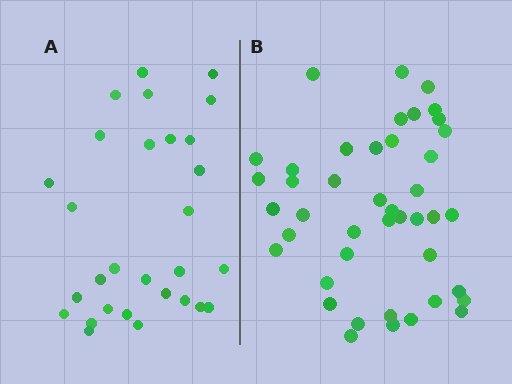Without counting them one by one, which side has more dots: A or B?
Region B (the right region) has more dots.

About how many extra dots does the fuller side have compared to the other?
Region B has approximately 15 more dots than region A.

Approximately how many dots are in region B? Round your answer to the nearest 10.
About 40 dots. (The exact count is 43, which rounds to 40.)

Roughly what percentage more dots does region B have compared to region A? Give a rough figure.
About 50% more.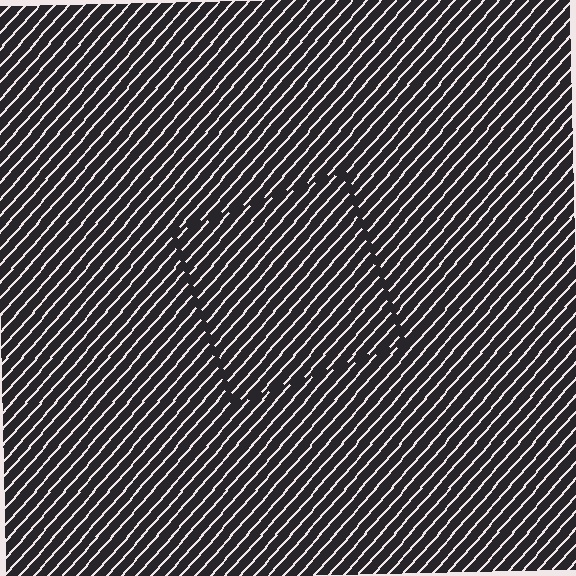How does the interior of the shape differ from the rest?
The interior of the shape contains the same grating, shifted by half a period — the contour is defined by the phase discontinuity where line-ends from the inner and outer gratings abut.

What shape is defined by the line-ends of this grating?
An illusory square. The interior of the shape contains the same grating, shifted by half a period — the contour is defined by the phase discontinuity where line-ends from the inner and outer gratings abut.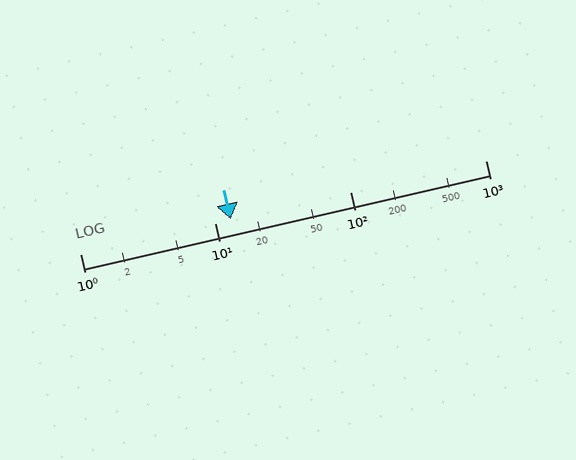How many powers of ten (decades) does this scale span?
The scale spans 3 decades, from 1 to 1000.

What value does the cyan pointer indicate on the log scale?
The pointer indicates approximately 13.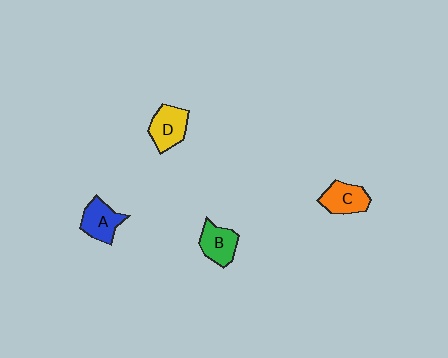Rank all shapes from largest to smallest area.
From largest to smallest: D (yellow), A (blue), C (orange), B (green).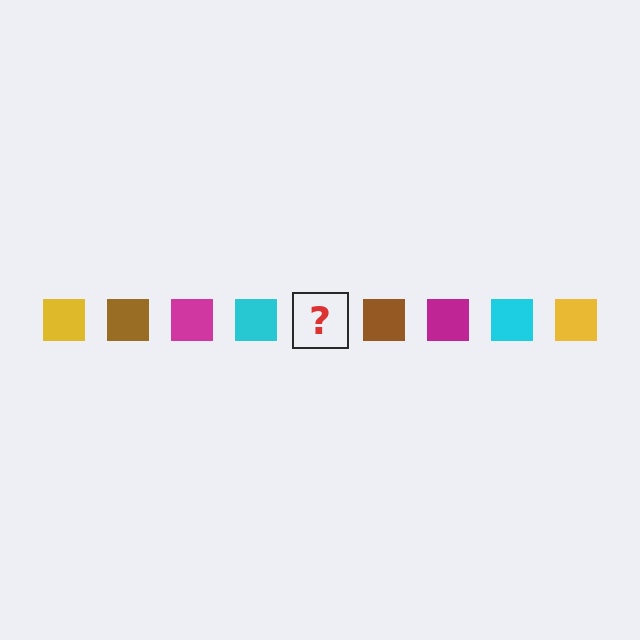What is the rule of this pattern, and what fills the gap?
The rule is that the pattern cycles through yellow, brown, magenta, cyan squares. The gap should be filled with a yellow square.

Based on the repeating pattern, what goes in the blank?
The blank should be a yellow square.